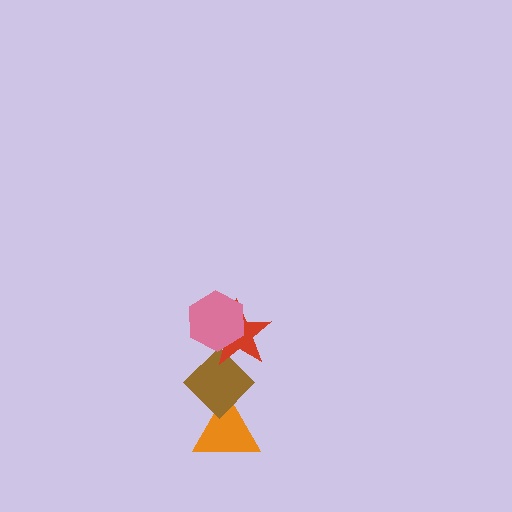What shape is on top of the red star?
The pink hexagon is on top of the red star.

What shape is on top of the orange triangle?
The brown diamond is on top of the orange triangle.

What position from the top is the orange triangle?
The orange triangle is 4th from the top.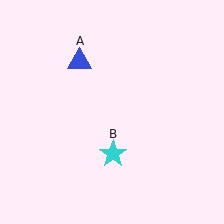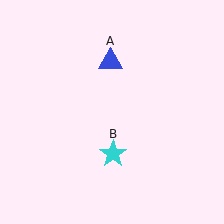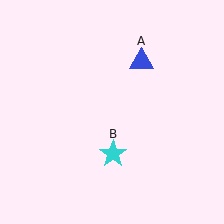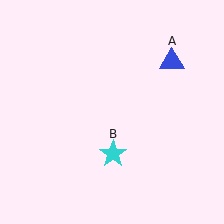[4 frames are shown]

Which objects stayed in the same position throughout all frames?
Cyan star (object B) remained stationary.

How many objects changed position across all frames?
1 object changed position: blue triangle (object A).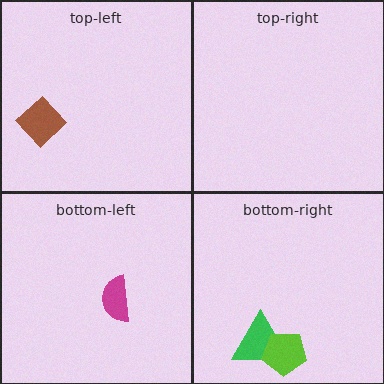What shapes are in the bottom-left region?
The magenta semicircle.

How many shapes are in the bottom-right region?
2.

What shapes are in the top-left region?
The brown diamond.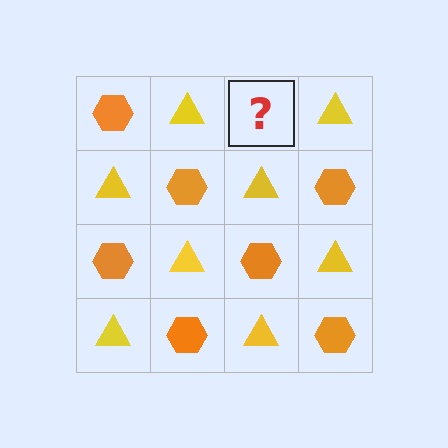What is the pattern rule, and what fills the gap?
The rule is that it alternates orange hexagon and yellow triangle in a checkerboard pattern. The gap should be filled with an orange hexagon.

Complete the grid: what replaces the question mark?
The question mark should be replaced with an orange hexagon.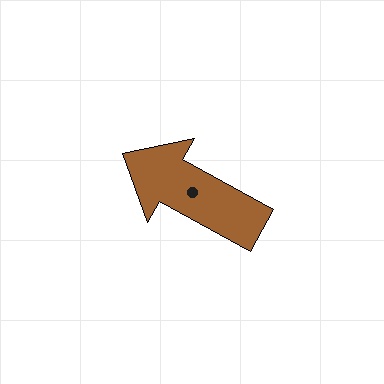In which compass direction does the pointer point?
Northwest.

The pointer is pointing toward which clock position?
Roughly 10 o'clock.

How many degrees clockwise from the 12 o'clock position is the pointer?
Approximately 299 degrees.